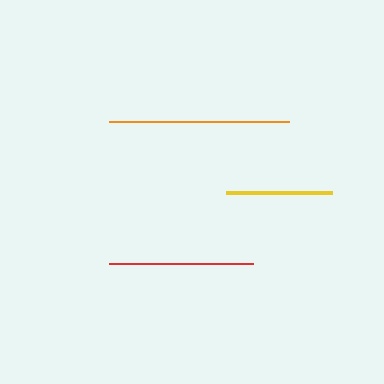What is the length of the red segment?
The red segment is approximately 145 pixels long.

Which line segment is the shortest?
The yellow line is the shortest at approximately 106 pixels.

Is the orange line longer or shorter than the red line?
The orange line is longer than the red line.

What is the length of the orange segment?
The orange segment is approximately 180 pixels long.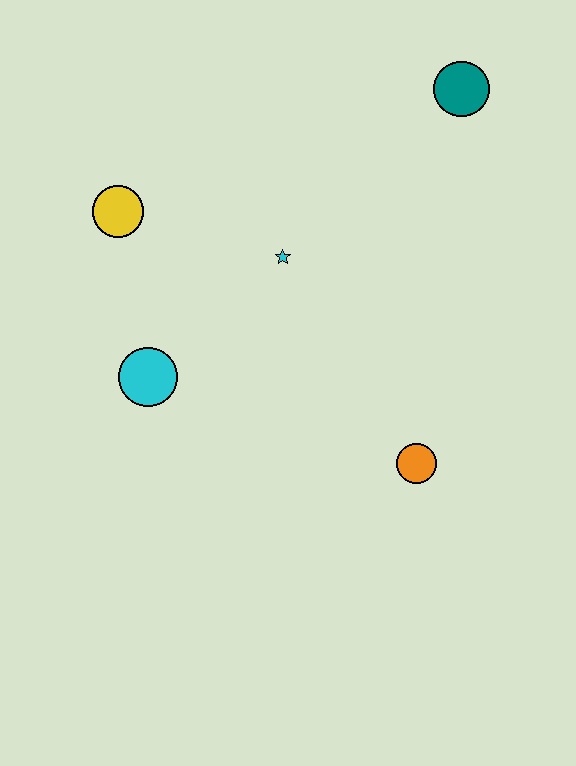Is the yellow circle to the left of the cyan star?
Yes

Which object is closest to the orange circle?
The cyan star is closest to the orange circle.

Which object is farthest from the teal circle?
The cyan circle is farthest from the teal circle.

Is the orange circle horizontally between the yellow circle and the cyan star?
No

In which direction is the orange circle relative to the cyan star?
The orange circle is below the cyan star.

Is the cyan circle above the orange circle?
Yes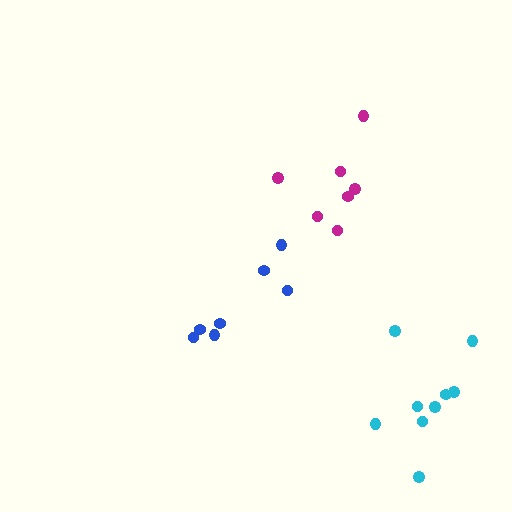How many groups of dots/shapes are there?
There are 3 groups.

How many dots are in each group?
Group 1: 9 dots, Group 2: 7 dots, Group 3: 7 dots (23 total).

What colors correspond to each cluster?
The clusters are colored: cyan, magenta, blue.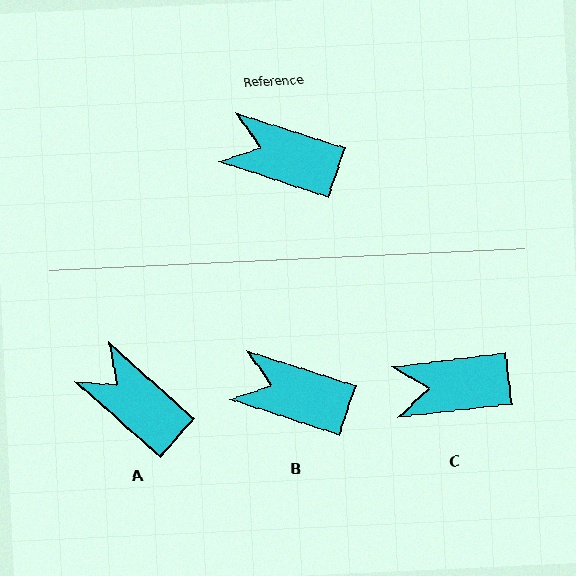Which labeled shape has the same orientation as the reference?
B.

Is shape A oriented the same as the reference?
No, it is off by about 23 degrees.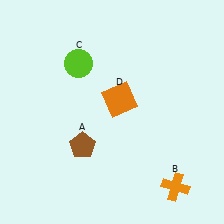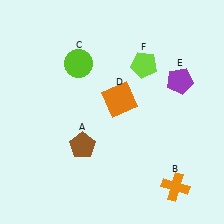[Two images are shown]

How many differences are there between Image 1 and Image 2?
There are 2 differences between the two images.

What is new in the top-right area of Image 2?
A lime pentagon (F) was added in the top-right area of Image 2.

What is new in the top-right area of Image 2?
A purple pentagon (E) was added in the top-right area of Image 2.